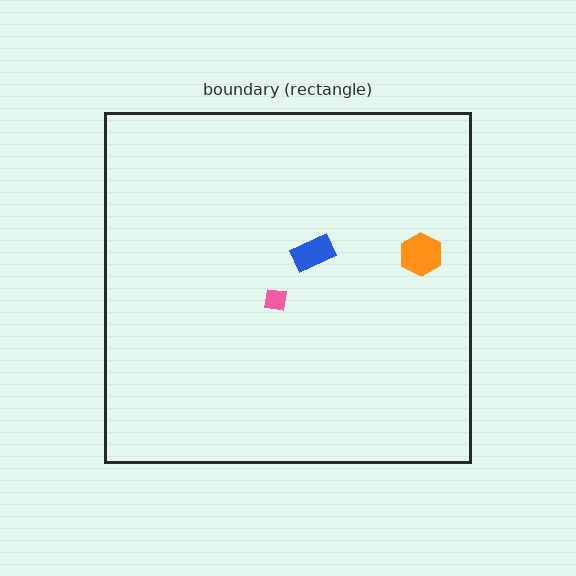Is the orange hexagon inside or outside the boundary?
Inside.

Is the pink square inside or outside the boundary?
Inside.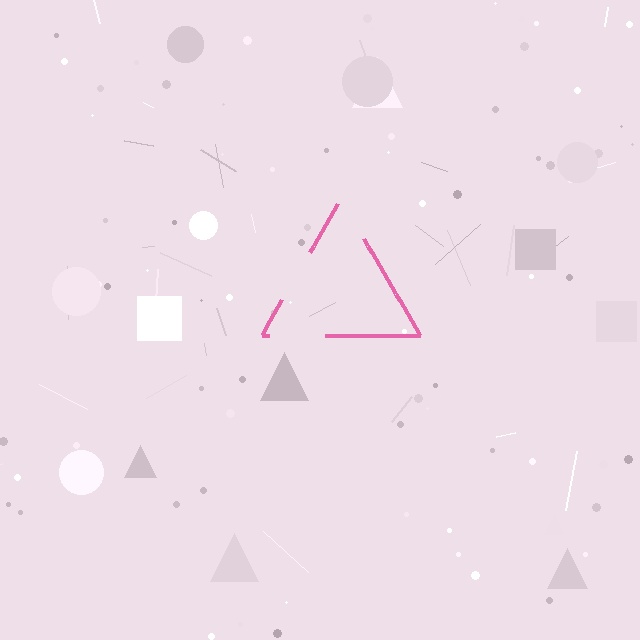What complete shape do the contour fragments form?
The contour fragments form a triangle.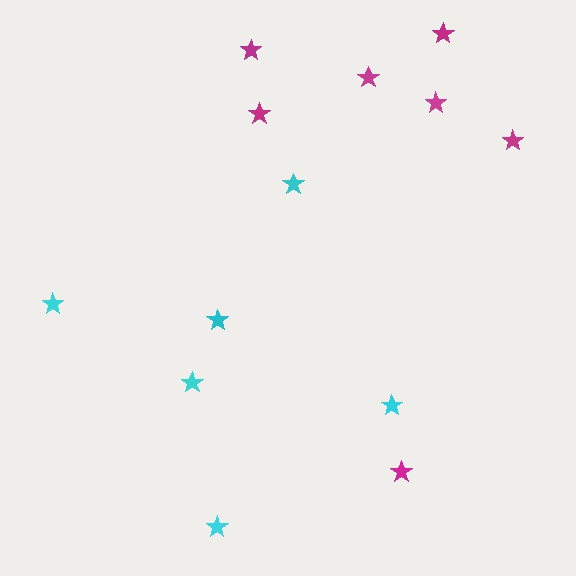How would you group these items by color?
There are 2 groups: one group of cyan stars (6) and one group of magenta stars (7).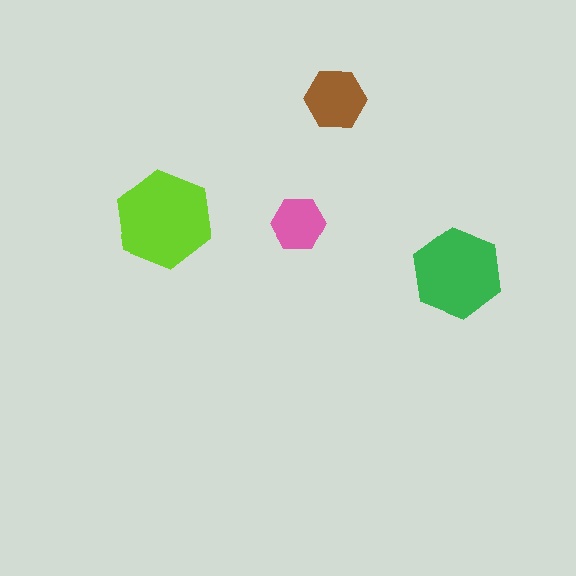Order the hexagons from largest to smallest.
the lime one, the green one, the brown one, the pink one.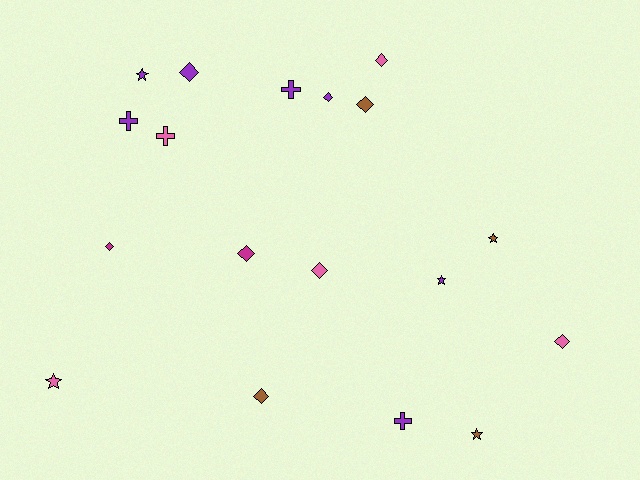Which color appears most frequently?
Purple, with 7 objects.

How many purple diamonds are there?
There are 2 purple diamonds.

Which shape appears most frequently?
Diamond, with 9 objects.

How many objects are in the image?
There are 18 objects.